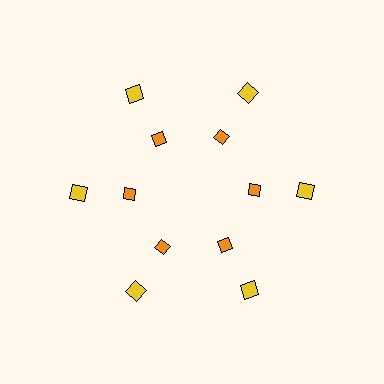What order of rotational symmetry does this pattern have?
This pattern has 6-fold rotational symmetry.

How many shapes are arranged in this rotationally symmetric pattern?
There are 12 shapes, arranged in 6 groups of 2.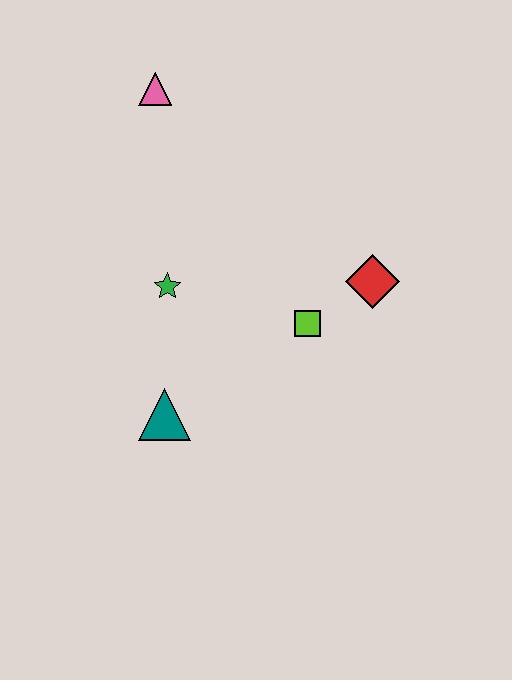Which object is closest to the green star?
The teal triangle is closest to the green star.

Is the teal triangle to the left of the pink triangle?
No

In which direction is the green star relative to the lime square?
The green star is to the left of the lime square.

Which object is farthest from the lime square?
The pink triangle is farthest from the lime square.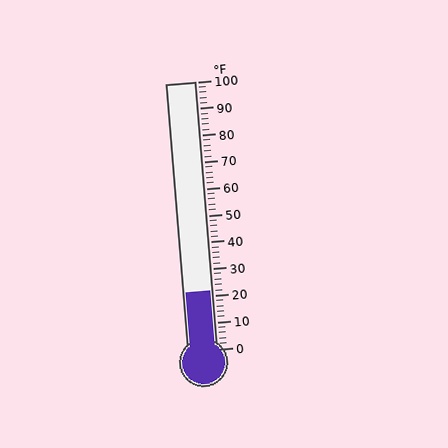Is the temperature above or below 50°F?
The temperature is below 50°F.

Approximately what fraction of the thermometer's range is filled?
The thermometer is filled to approximately 20% of its range.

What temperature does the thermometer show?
The thermometer shows approximately 22°F.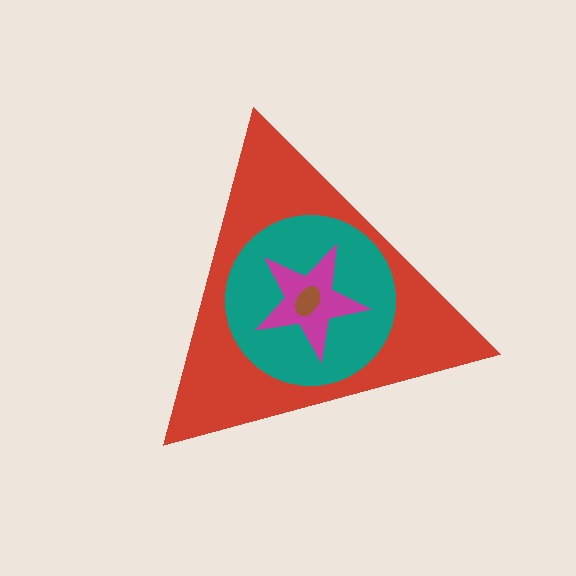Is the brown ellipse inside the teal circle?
Yes.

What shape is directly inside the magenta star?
The brown ellipse.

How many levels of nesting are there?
4.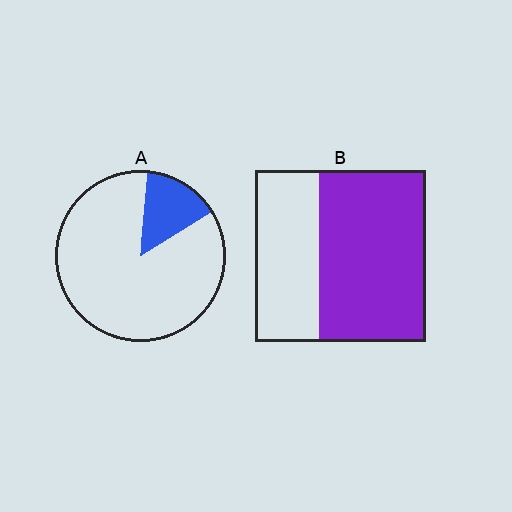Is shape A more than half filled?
No.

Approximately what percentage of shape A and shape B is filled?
A is approximately 15% and B is approximately 65%.